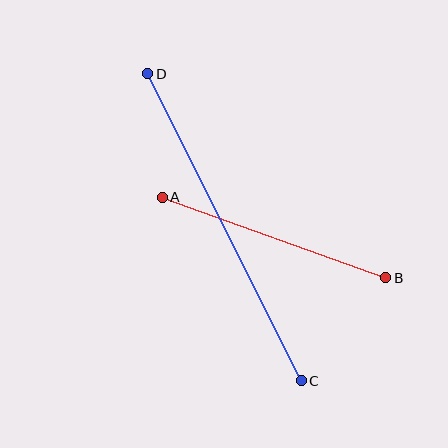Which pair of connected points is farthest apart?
Points C and D are farthest apart.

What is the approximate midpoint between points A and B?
The midpoint is at approximately (274, 237) pixels.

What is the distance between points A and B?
The distance is approximately 237 pixels.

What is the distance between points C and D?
The distance is approximately 343 pixels.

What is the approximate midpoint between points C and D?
The midpoint is at approximately (225, 227) pixels.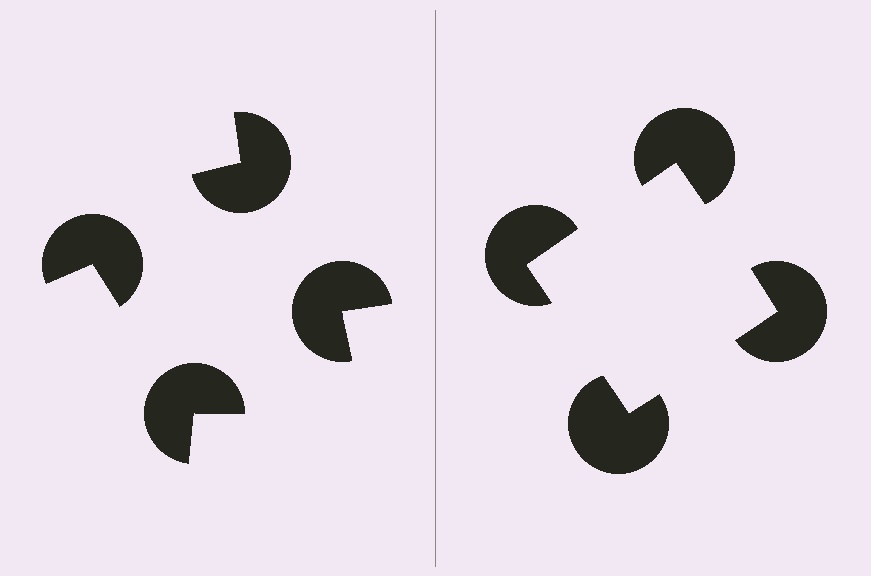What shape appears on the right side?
An illusory square.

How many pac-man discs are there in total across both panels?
8 — 4 on each side.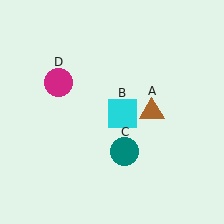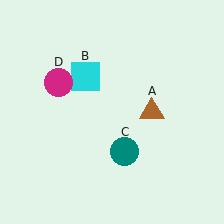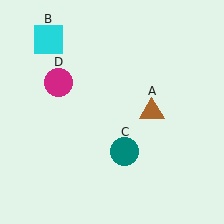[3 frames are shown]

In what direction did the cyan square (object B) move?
The cyan square (object B) moved up and to the left.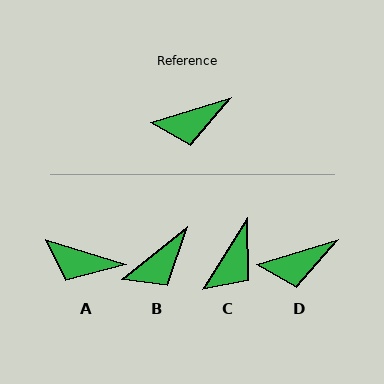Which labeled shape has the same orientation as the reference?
D.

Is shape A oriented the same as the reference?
No, it is off by about 35 degrees.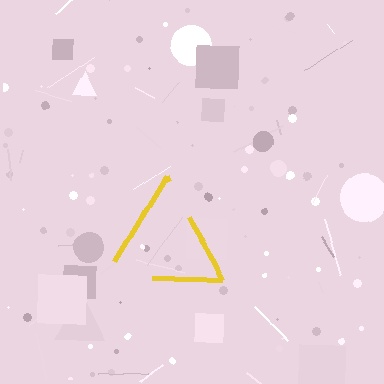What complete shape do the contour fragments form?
The contour fragments form a triangle.